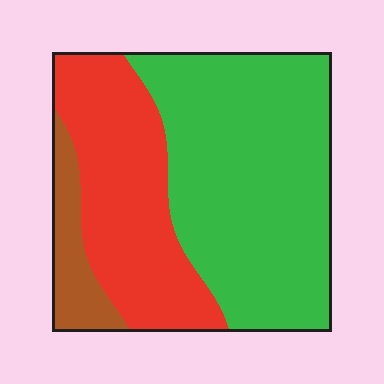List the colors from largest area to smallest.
From largest to smallest: green, red, brown.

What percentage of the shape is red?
Red takes up about one third (1/3) of the shape.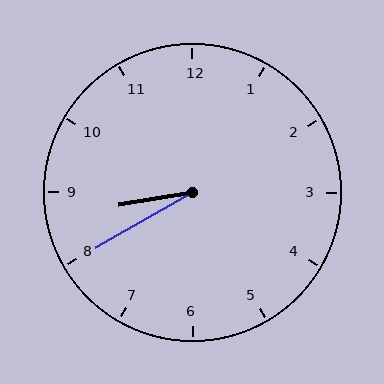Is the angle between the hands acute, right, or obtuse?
It is acute.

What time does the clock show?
8:40.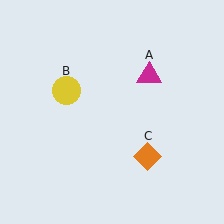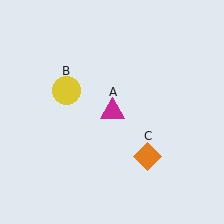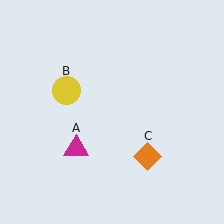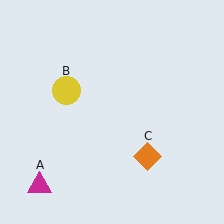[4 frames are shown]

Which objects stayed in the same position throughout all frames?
Yellow circle (object B) and orange diamond (object C) remained stationary.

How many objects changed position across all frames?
1 object changed position: magenta triangle (object A).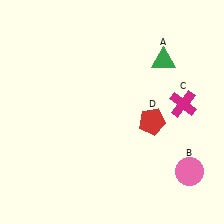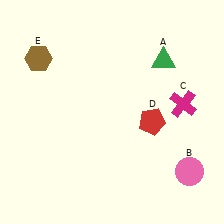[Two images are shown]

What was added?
A brown hexagon (E) was added in Image 2.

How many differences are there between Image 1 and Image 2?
There is 1 difference between the two images.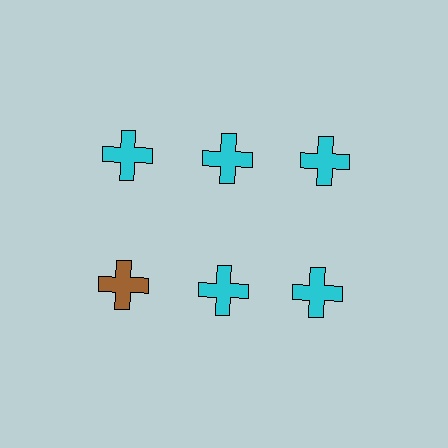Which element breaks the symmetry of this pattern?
The brown cross in the second row, leftmost column breaks the symmetry. All other shapes are cyan crosses.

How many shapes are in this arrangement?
There are 6 shapes arranged in a grid pattern.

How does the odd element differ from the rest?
It has a different color: brown instead of cyan.